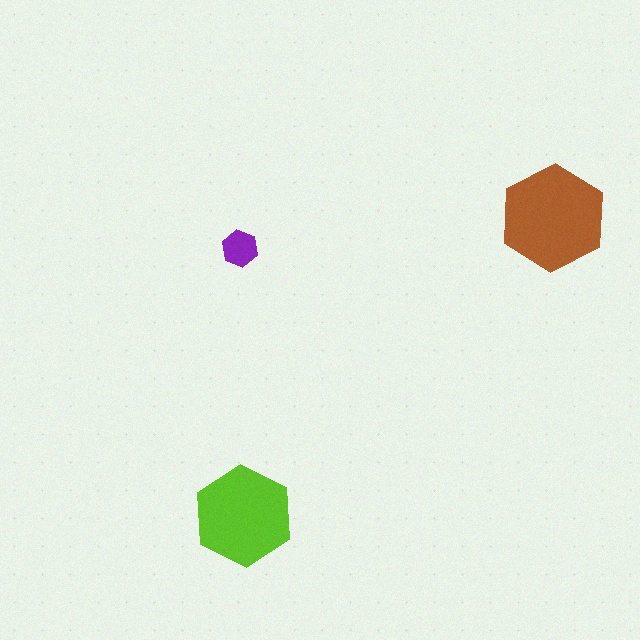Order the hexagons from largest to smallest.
the brown one, the lime one, the purple one.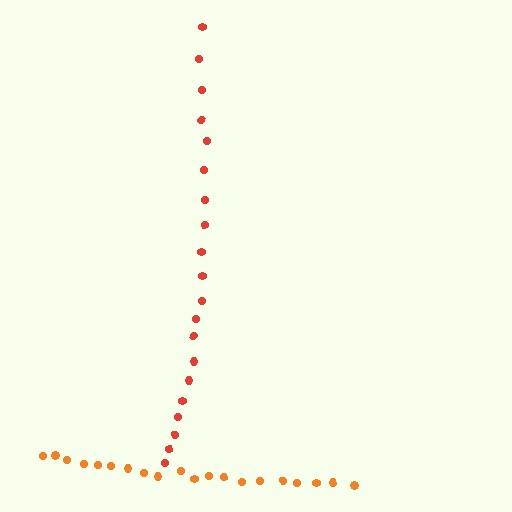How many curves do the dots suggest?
There are 2 distinct paths.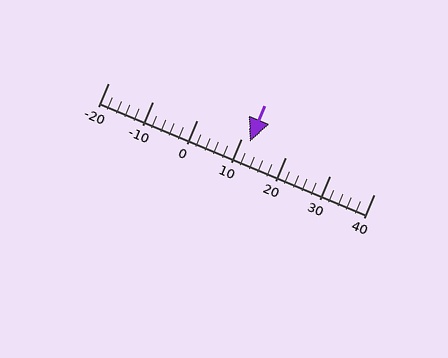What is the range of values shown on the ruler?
The ruler shows values from -20 to 40.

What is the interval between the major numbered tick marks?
The major tick marks are spaced 10 units apart.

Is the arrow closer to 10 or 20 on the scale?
The arrow is closer to 10.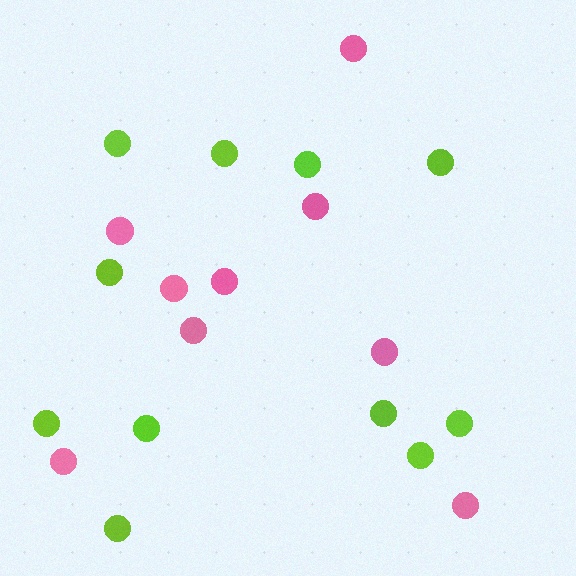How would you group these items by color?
There are 2 groups: one group of lime circles (11) and one group of pink circles (9).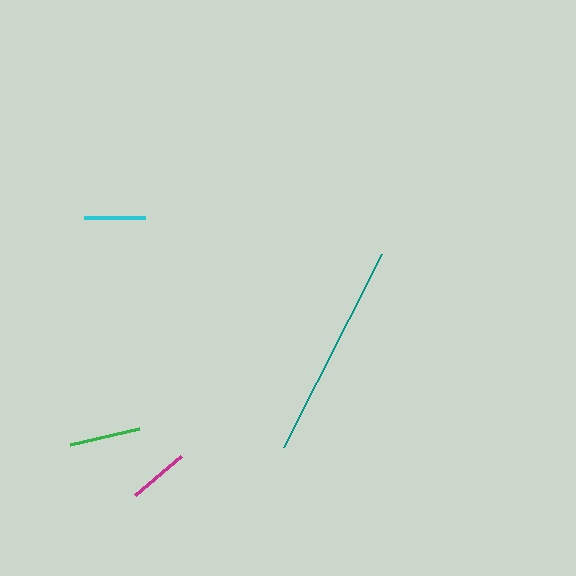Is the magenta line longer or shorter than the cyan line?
The cyan line is longer than the magenta line.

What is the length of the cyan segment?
The cyan segment is approximately 62 pixels long.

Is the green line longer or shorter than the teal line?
The teal line is longer than the green line.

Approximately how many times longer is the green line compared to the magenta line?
The green line is approximately 1.2 times the length of the magenta line.